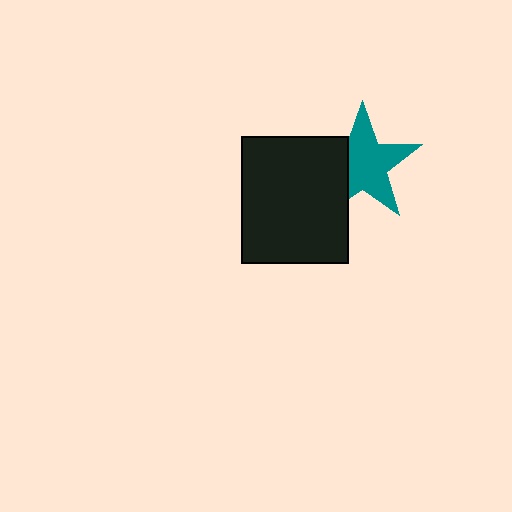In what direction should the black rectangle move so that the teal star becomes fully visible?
The black rectangle should move left. That is the shortest direction to clear the overlap and leave the teal star fully visible.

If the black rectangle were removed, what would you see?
You would see the complete teal star.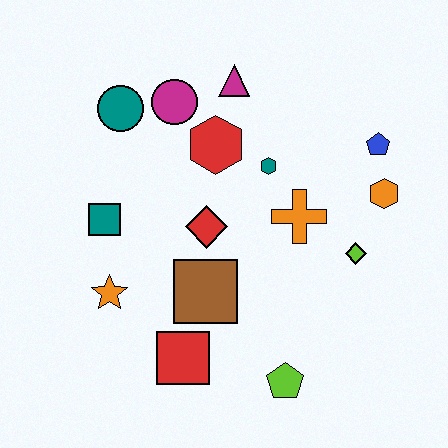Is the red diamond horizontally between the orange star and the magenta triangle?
Yes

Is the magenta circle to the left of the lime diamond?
Yes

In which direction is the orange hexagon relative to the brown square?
The orange hexagon is to the right of the brown square.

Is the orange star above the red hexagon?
No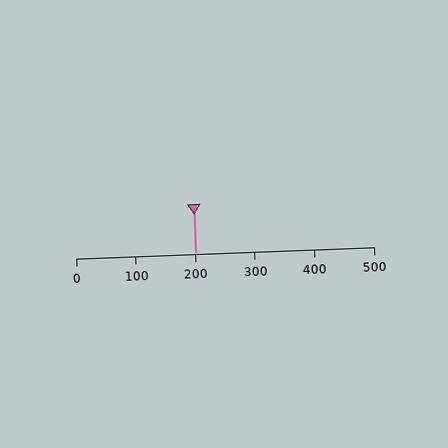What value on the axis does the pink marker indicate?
The marker indicates approximately 200.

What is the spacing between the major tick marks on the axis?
The major ticks are spaced 100 apart.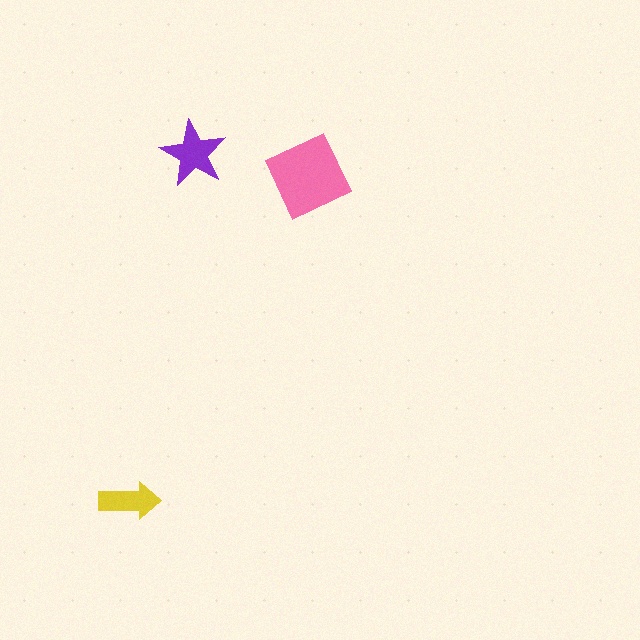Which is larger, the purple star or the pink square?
The pink square.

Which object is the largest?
The pink square.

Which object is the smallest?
The yellow arrow.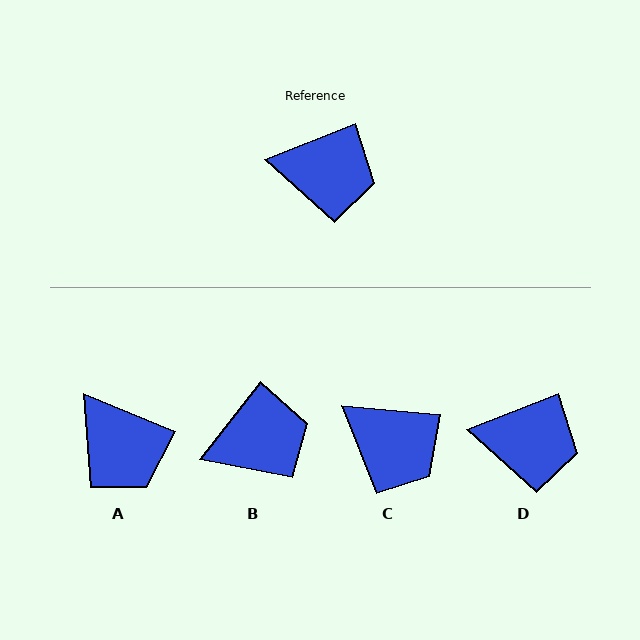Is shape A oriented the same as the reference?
No, it is off by about 44 degrees.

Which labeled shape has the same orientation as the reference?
D.